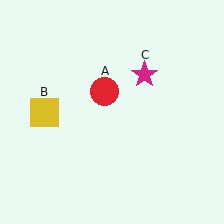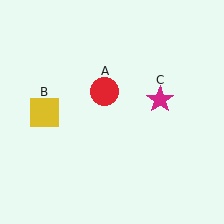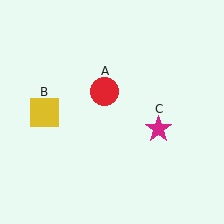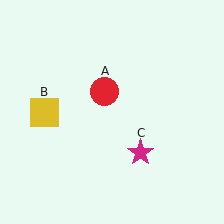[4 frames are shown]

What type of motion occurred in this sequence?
The magenta star (object C) rotated clockwise around the center of the scene.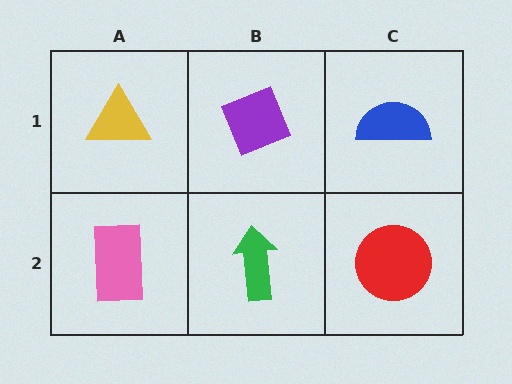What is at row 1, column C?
A blue semicircle.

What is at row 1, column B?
A purple diamond.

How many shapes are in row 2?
3 shapes.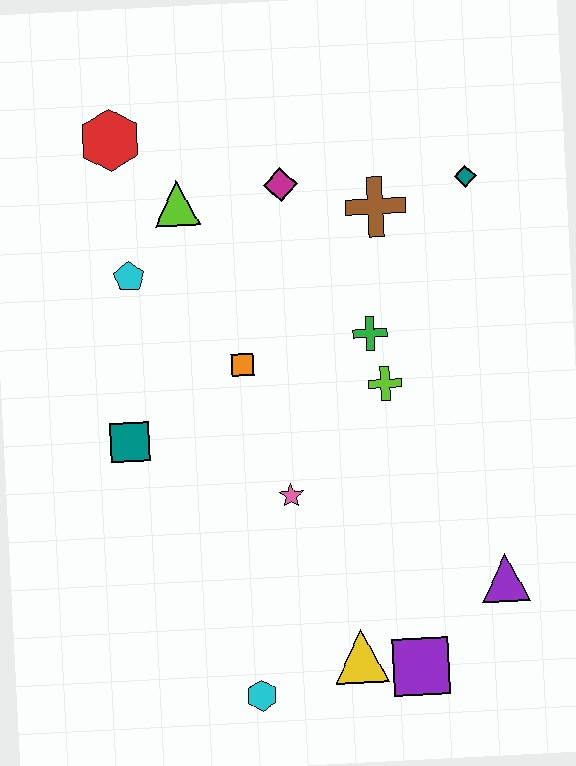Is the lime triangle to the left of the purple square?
Yes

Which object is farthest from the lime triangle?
The purple square is farthest from the lime triangle.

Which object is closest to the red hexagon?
The lime triangle is closest to the red hexagon.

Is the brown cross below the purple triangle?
No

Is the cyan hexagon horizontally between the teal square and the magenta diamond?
Yes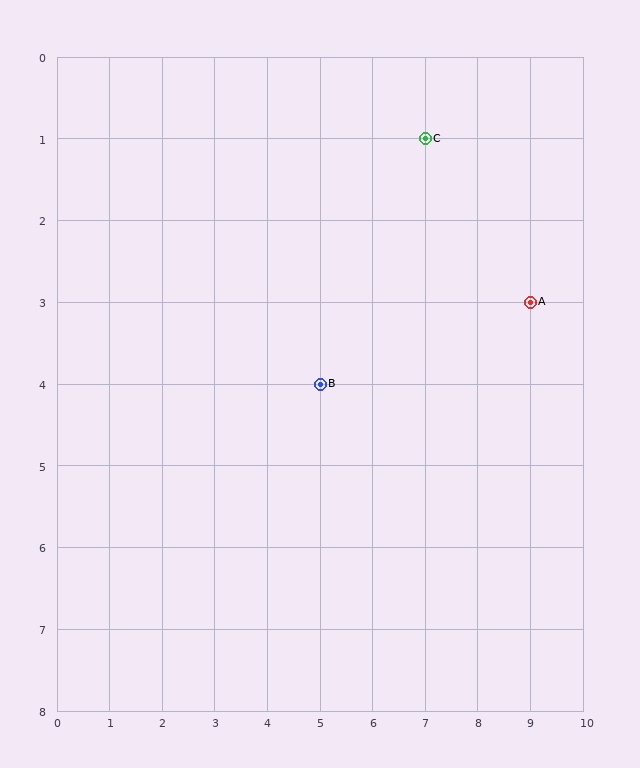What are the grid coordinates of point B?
Point B is at grid coordinates (5, 4).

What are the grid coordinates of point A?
Point A is at grid coordinates (9, 3).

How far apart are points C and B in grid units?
Points C and B are 2 columns and 3 rows apart (about 3.6 grid units diagonally).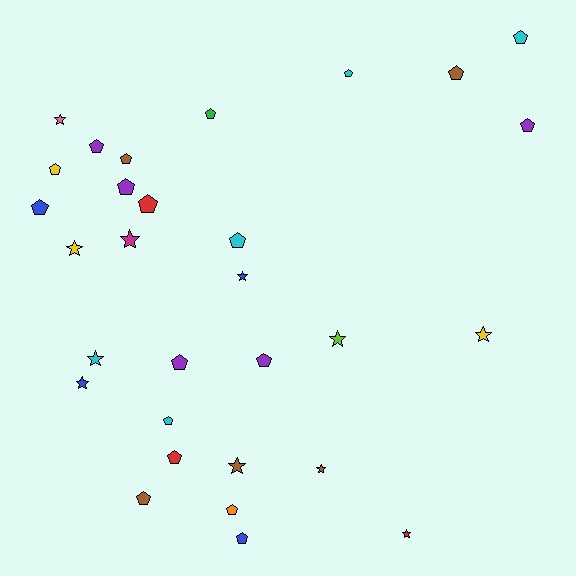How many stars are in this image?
There are 11 stars.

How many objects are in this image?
There are 30 objects.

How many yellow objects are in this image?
There are 3 yellow objects.